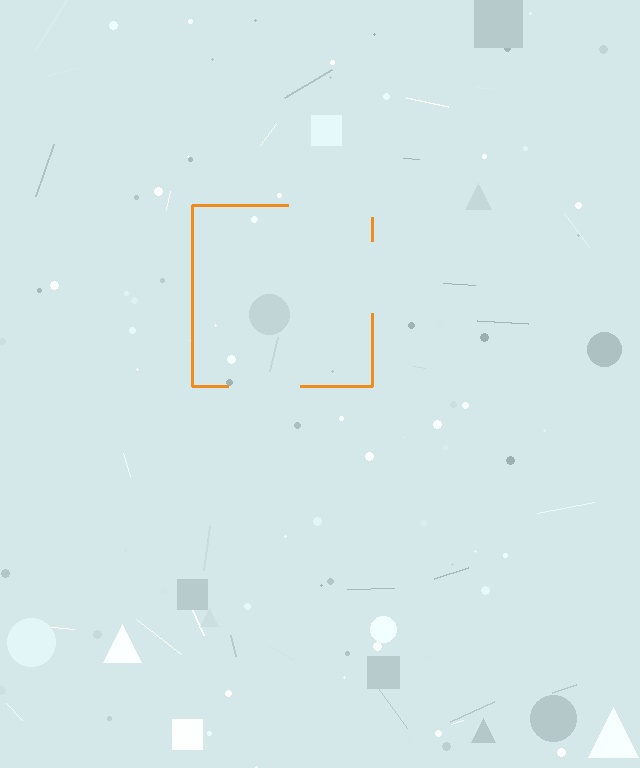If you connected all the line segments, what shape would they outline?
They would outline a square.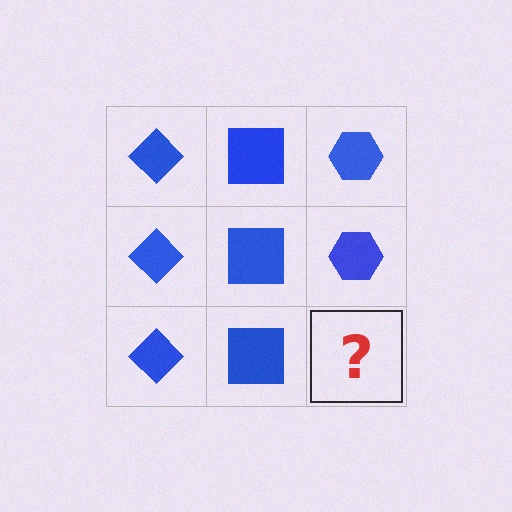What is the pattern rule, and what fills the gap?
The rule is that each column has a consistent shape. The gap should be filled with a blue hexagon.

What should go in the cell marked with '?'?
The missing cell should contain a blue hexagon.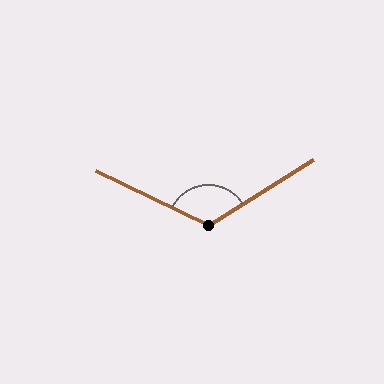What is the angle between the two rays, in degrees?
Approximately 122 degrees.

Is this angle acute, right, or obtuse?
It is obtuse.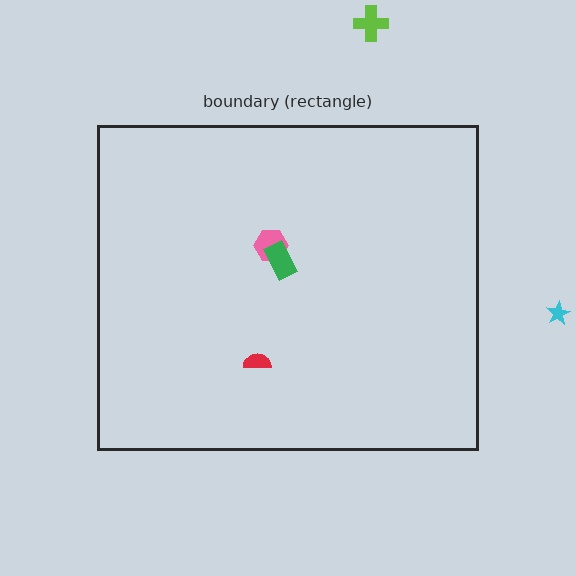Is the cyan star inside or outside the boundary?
Outside.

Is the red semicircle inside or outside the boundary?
Inside.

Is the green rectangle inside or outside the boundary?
Inside.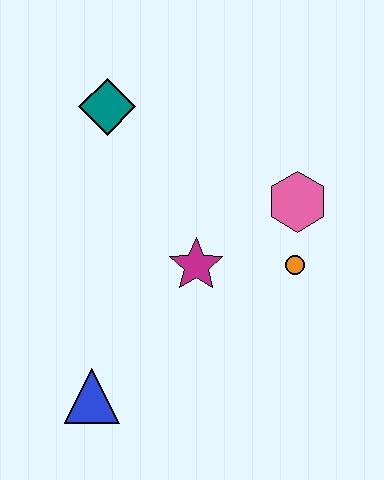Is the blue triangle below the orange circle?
Yes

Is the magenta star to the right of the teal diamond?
Yes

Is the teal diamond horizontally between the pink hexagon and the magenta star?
No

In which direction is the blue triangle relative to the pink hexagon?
The blue triangle is to the left of the pink hexagon.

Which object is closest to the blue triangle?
The magenta star is closest to the blue triangle.